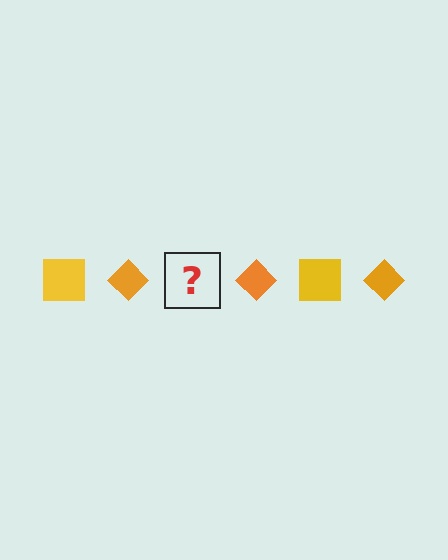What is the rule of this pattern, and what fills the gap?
The rule is that the pattern alternates between yellow square and orange diamond. The gap should be filled with a yellow square.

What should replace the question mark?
The question mark should be replaced with a yellow square.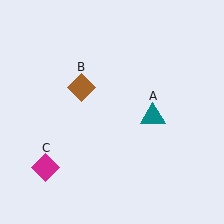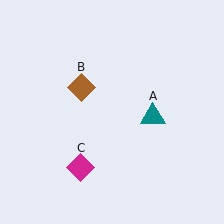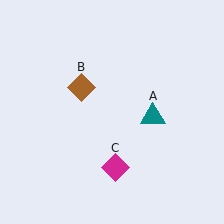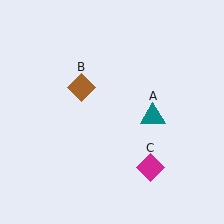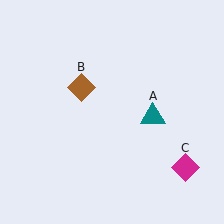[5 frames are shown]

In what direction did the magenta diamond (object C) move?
The magenta diamond (object C) moved right.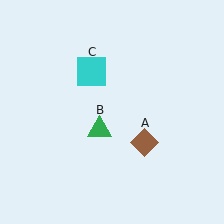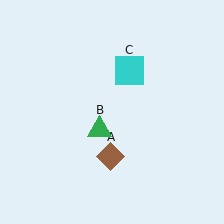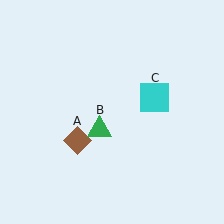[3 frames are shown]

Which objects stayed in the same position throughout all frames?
Green triangle (object B) remained stationary.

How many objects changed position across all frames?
2 objects changed position: brown diamond (object A), cyan square (object C).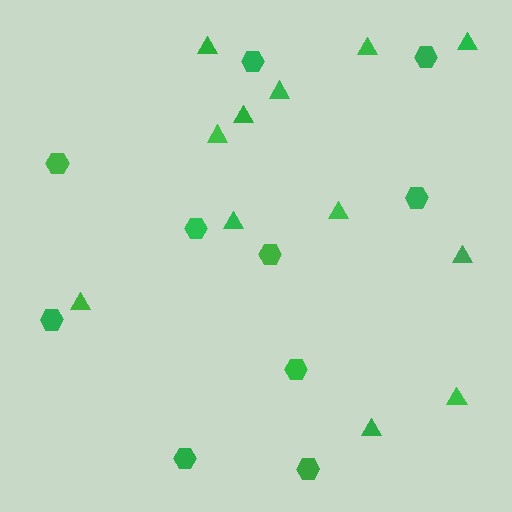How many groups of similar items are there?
There are 2 groups: one group of hexagons (10) and one group of triangles (12).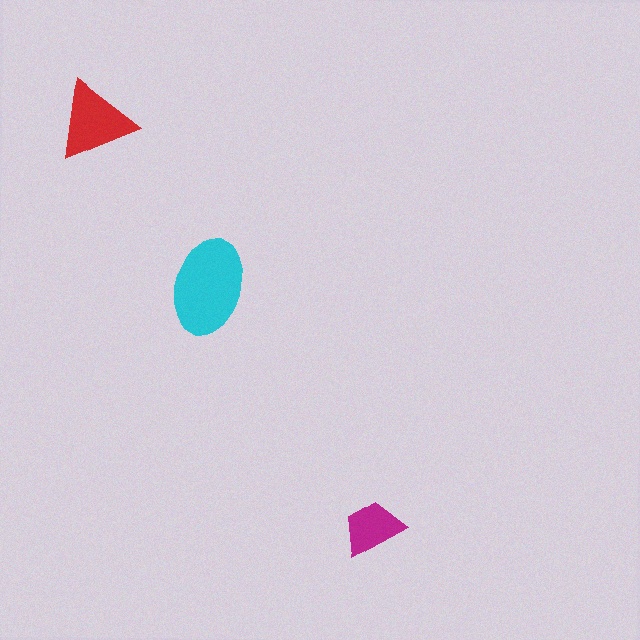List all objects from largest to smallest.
The cyan ellipse, the red triangle, the magenta trapezoid.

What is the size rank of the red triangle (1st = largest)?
2nd.